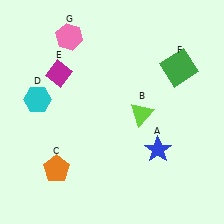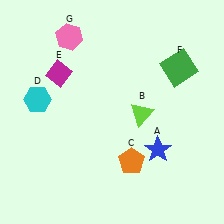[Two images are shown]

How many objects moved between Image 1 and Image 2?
1 object moved between the two images.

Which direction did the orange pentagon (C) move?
The orange pentagon (C) moved right.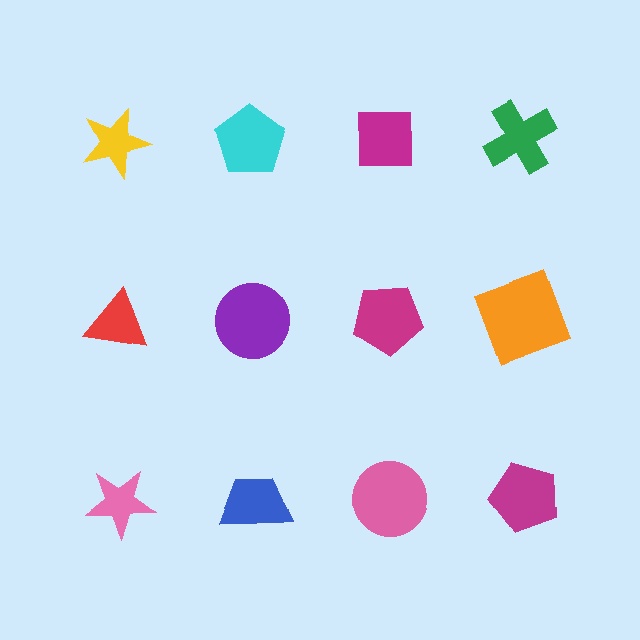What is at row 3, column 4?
A magenta pentagon.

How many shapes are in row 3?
4 shapes.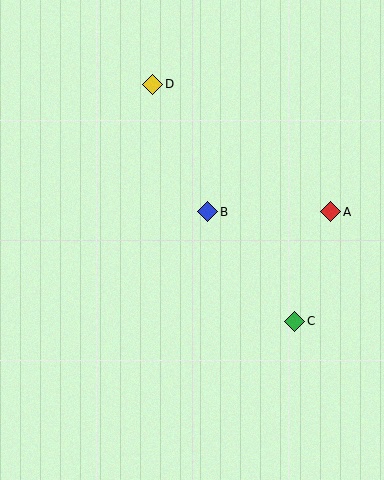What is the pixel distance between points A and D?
The distance between A and D is 219 pixels.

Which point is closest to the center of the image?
Point B at (208, 212) is closest to the center.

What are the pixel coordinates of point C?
Point C is at (295, 321).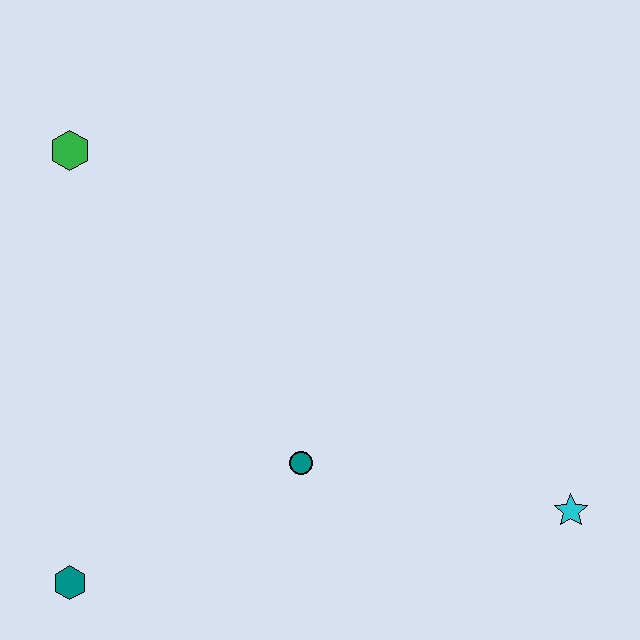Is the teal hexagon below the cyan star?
Yes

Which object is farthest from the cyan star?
The green hexagon is farthest from the cyan star.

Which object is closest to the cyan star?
The teal circle is closest to the cyan star.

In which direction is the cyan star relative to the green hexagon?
The cyan star is to the right of the green hexagon.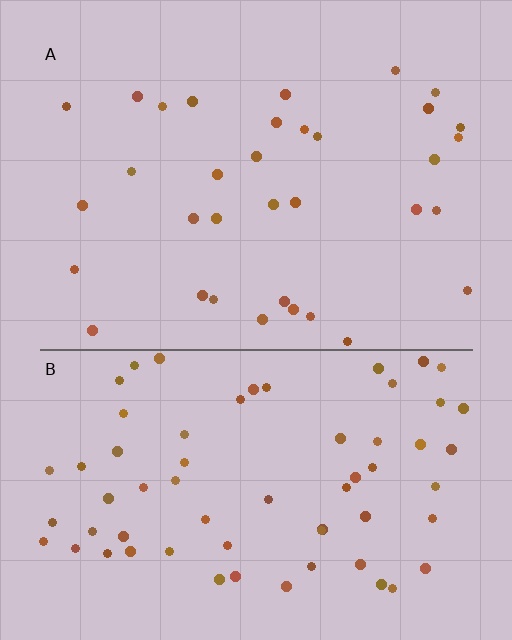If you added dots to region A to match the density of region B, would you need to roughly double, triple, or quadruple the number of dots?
Approximately double.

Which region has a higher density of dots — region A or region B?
B (the bottom).